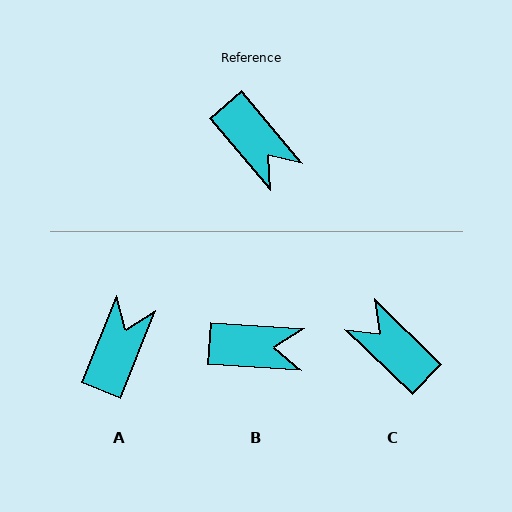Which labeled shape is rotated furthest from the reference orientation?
C, about 174 degrees away.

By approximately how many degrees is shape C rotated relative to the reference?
Approximately 174 degrees clockwise.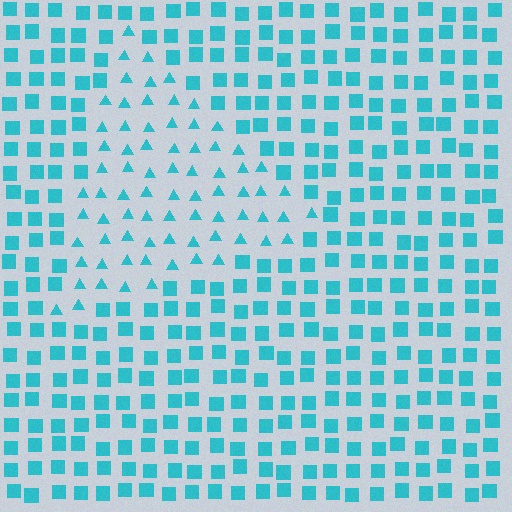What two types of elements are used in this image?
The image uses triangles inside the triangle region and squares outside it.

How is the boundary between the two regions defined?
The boundary is defined by a change in element shape: triangles inside vs. squares outside. All elements share the same color and spacing.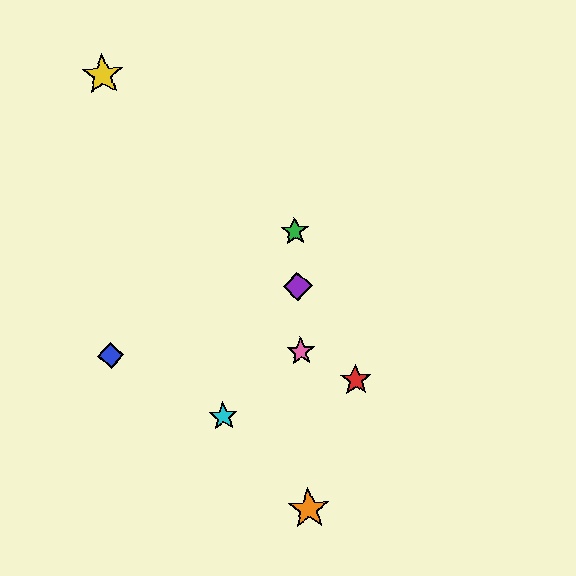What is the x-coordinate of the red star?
The red star is at x≈356.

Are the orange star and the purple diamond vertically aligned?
Yes, both are at x≈309.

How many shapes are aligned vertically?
4 shapes (the green star, the purple diamond, the orange star, the pink star) are aligned vertically.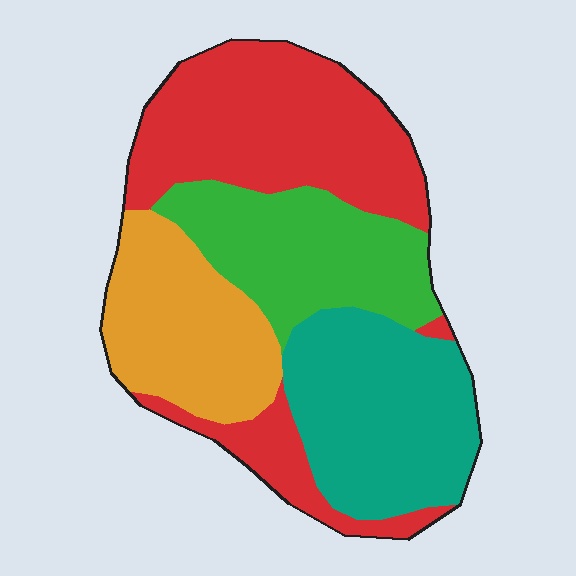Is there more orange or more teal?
Teal.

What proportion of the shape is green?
Green covers about 20% of the shape.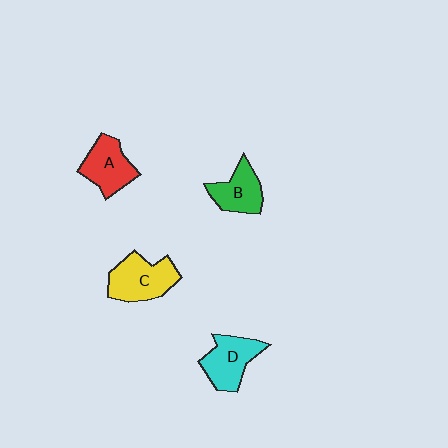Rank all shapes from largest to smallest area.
From largest to smallest: C (yellow), D (cyan), A (red), B (green).